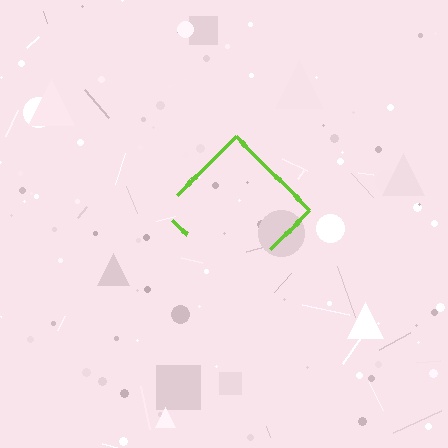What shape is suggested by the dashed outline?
The dashed outline suggests a diamond.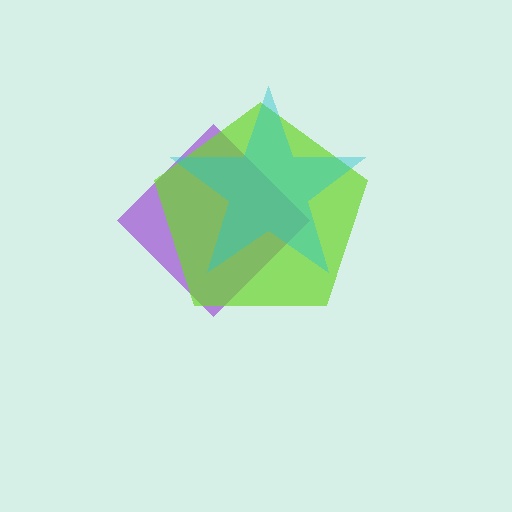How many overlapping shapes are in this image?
There are 3 overlapping shapes in the image.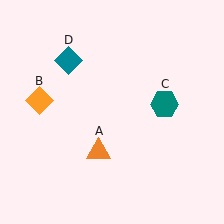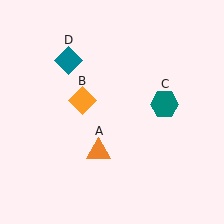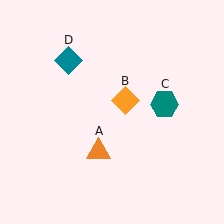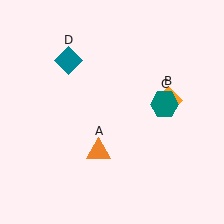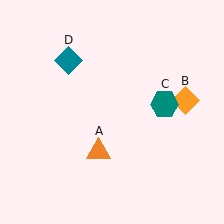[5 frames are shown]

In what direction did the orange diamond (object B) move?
The orange diamond (object B) moved right.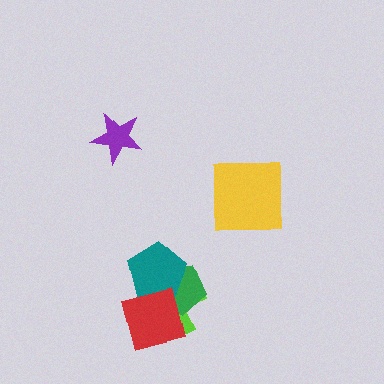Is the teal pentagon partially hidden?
Yes, it is partially covered by another shape.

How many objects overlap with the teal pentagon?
3 objects overlap with the teal pentagon.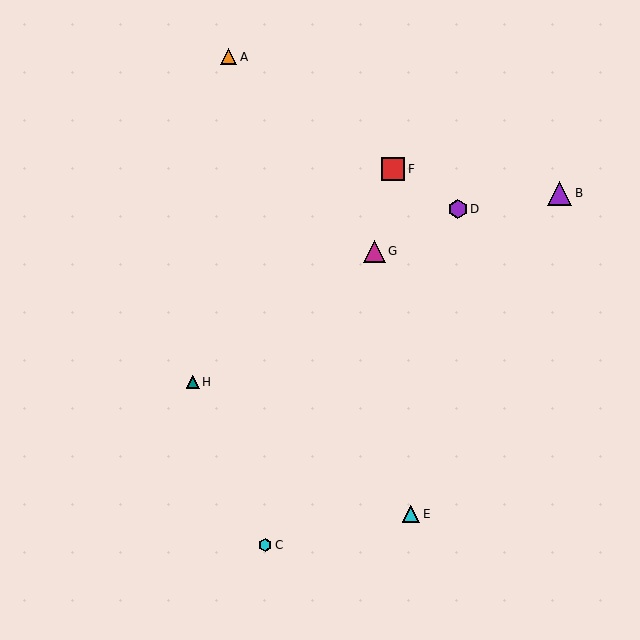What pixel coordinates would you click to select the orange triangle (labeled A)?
Click at (229, 57) to select the orange triangle A.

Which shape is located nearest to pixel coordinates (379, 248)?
The magenta triangle (labeled G) at (374, 251) is nearest to that location.